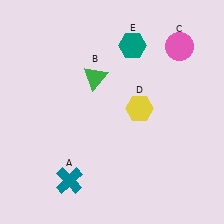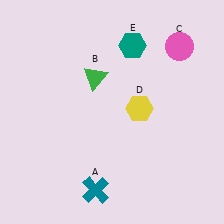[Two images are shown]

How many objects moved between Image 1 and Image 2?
1 object moved between the two images.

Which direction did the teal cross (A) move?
The teal cross (A) moved right.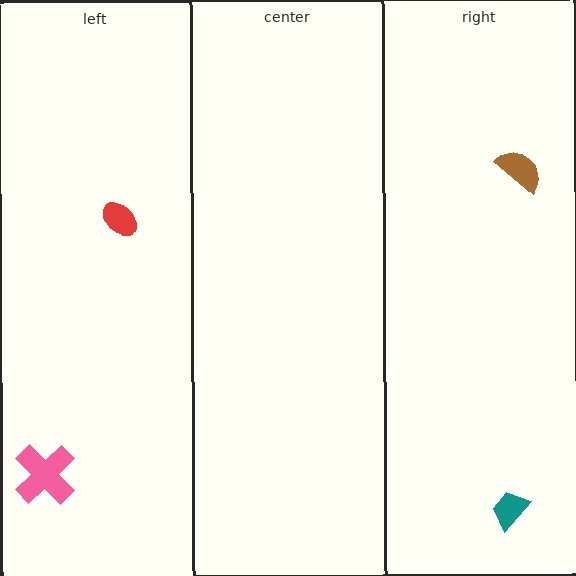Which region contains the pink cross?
The left region.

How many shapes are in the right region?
2.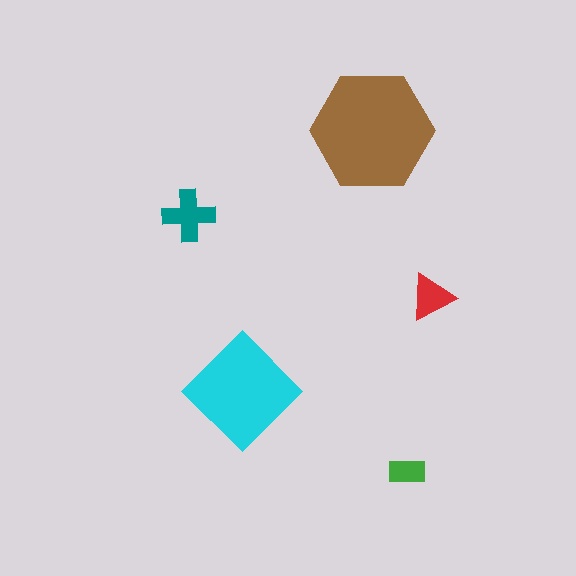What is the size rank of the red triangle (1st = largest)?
4th.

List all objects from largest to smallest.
The brown hexagon, the cyan diamond, the teal cross, the red triangle, the green rectangle.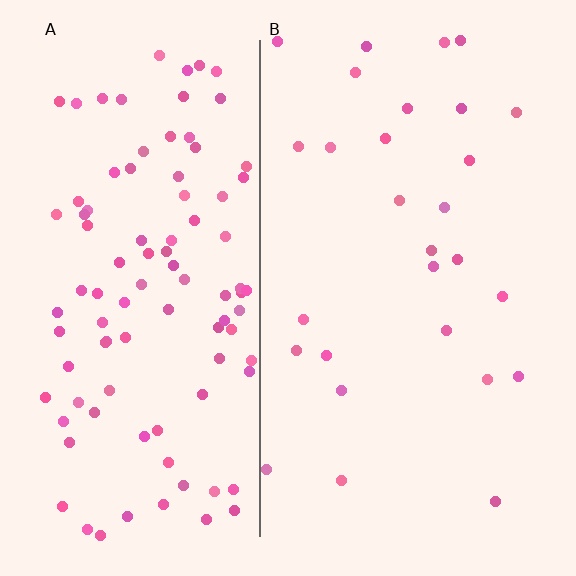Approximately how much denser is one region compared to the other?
Approximately 3.5× — region A over region B.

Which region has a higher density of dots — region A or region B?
A (the left).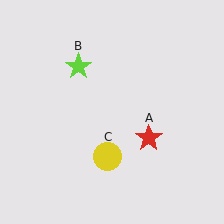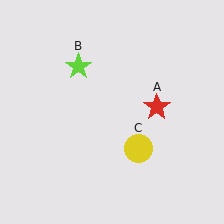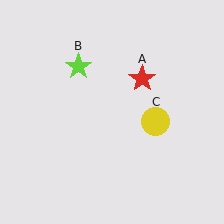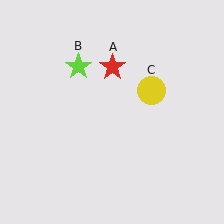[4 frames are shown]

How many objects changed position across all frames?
2 objects changed position: red star (object A), yellow circle (object C).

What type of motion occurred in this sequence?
The red star (object A), yellow circle (object C) rotated counterclockwise around the center of the scene.